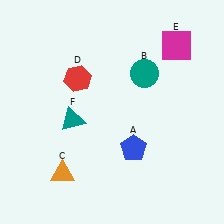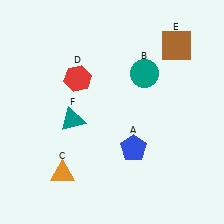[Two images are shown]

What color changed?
The square (E) changed from magenta in Image 1 to brown in Image 2.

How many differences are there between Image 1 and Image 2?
There is 1 difference between the two images.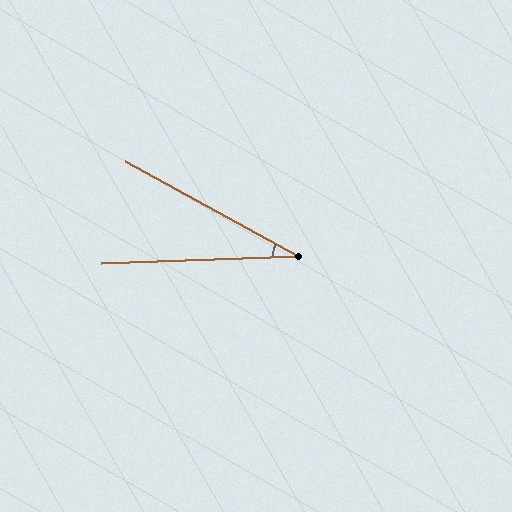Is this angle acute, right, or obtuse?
It is acute.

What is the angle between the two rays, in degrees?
Approximately 31 degrees.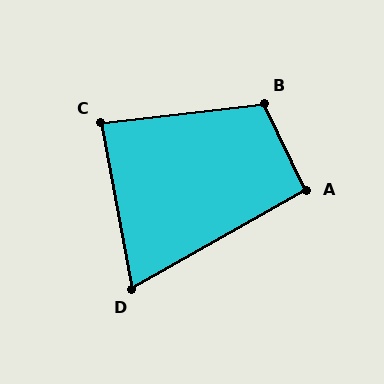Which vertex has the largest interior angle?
B, at approximately 109 degrees.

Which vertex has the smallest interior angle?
D, at approximately 71 degrees.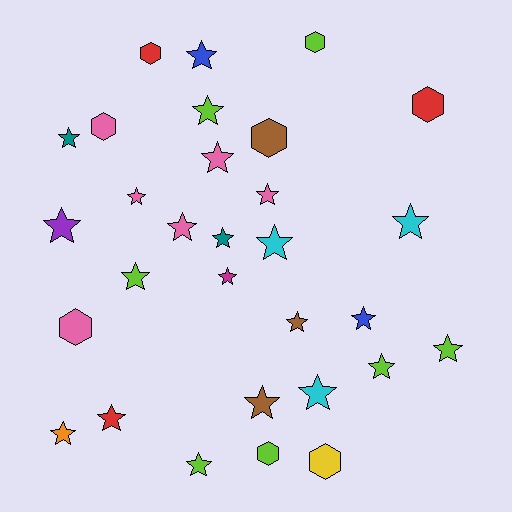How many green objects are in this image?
There are no green objects.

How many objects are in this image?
There are 30 objects.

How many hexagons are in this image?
There are 8 hexagons.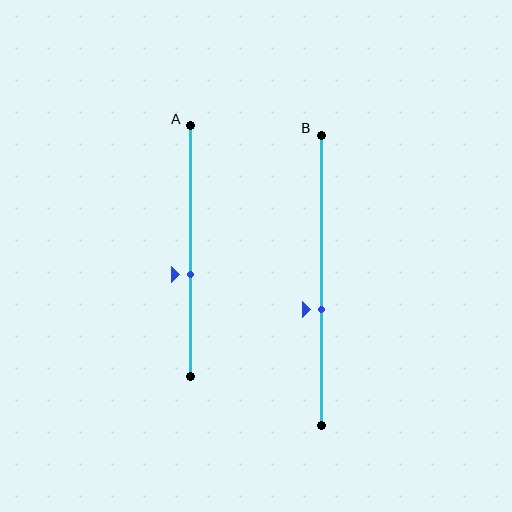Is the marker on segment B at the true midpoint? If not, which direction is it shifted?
No, the marker on segment B is shifted downward by about 10% of the segment length.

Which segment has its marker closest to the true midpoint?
Segment A has its marker closest to the true midpoint.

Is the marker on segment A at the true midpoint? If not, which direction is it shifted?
No, the marker on segment A is shifted downward by about 9% of the segment length.